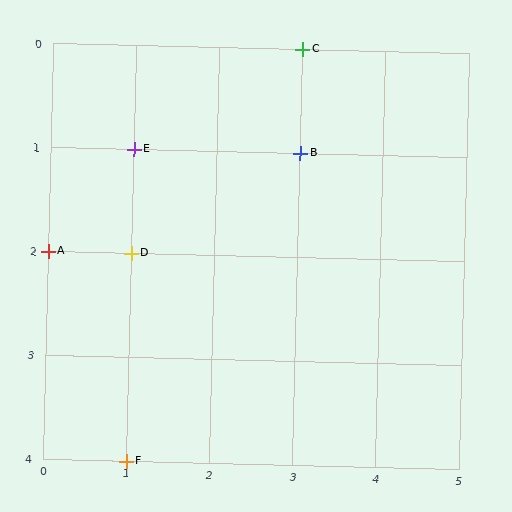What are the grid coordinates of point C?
Point C is at grid coordinates (3, 0).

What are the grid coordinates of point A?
Point A is at grid coordinates (0, 2).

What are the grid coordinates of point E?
Point E is at grid coordinates (1, 1).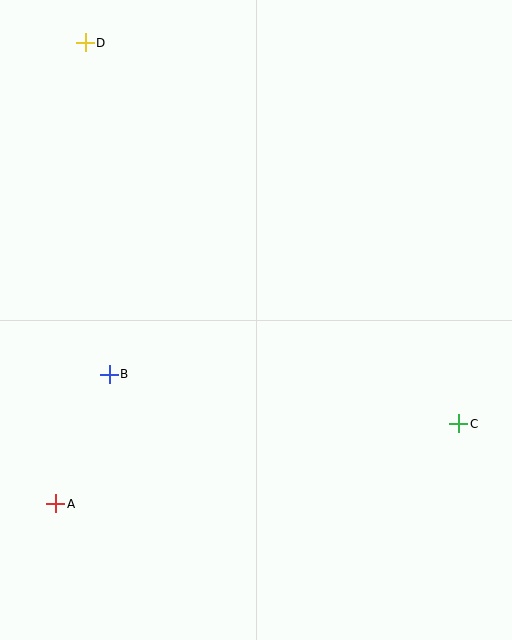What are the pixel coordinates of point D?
Point D is at (85, 43).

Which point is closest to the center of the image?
Point B at (109, 374) is closest to the center.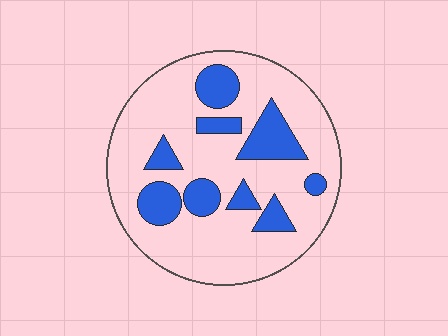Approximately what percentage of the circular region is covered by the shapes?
Approximately 25%.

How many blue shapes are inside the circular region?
9.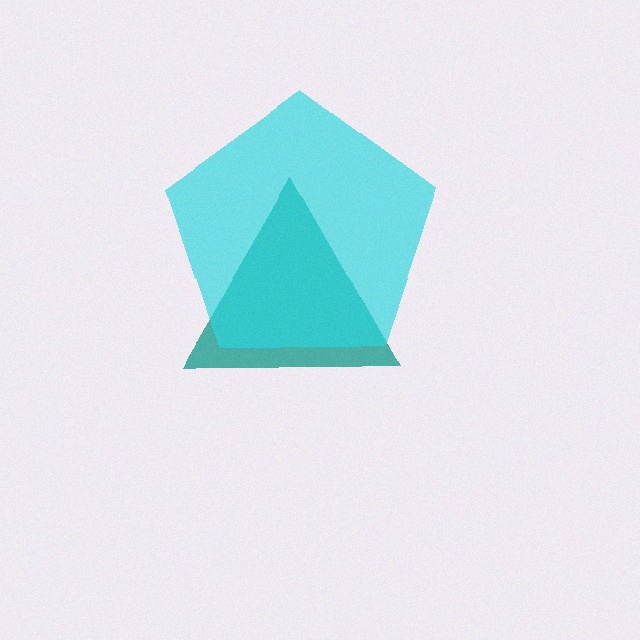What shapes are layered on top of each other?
The layered shapes are: a teal triangle, a cyan pentagon.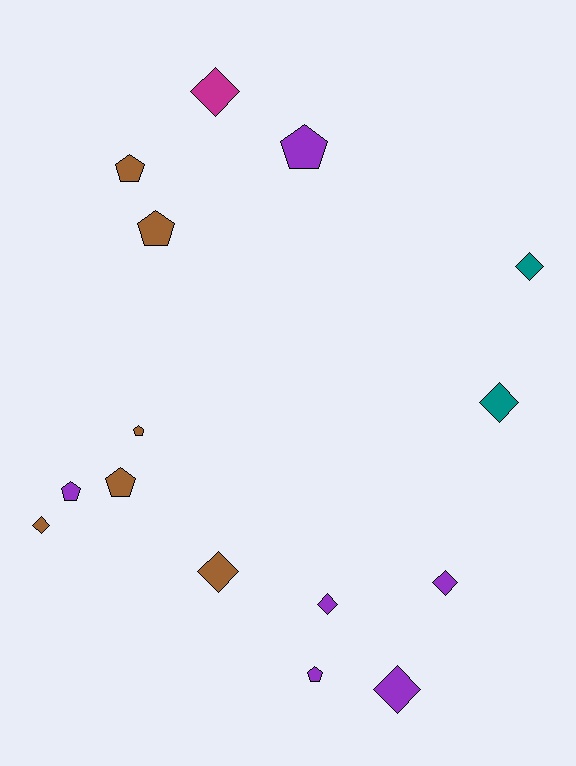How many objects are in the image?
There are 15 objects.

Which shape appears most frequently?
Diamond, with 8 objects.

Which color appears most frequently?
Brown, with 6 objects.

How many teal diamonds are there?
There are 2 teal diamonds.